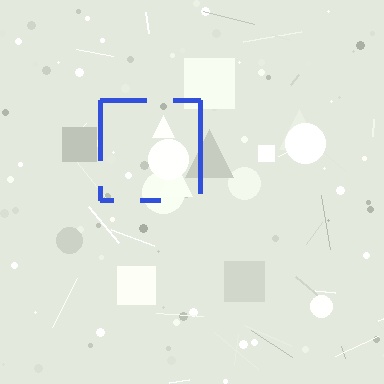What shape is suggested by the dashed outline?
The dashed outline suggests a square.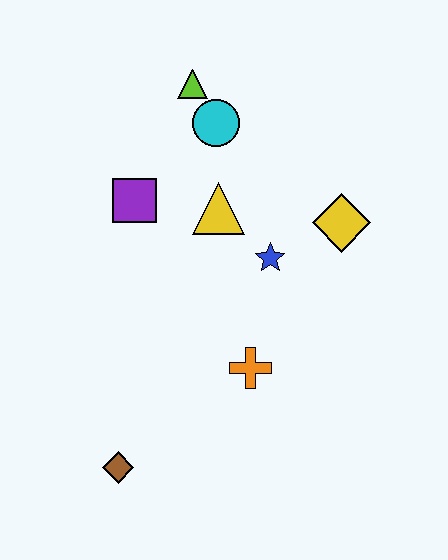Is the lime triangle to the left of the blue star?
Yes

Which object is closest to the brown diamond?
The orange cross is closest to the brown diamond.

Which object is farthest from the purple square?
The brown diamond is farthest from the purple square.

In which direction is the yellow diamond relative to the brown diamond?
The yellow diamond is above the brown diamond.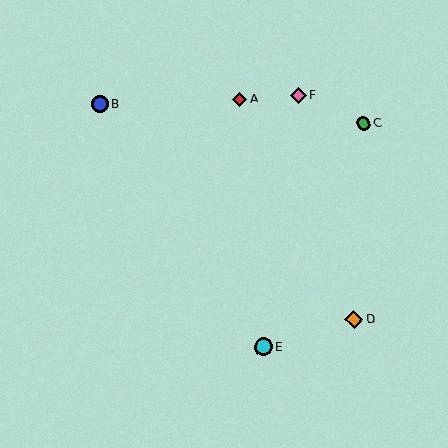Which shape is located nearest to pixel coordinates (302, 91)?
The pink diamond (labeled F) at (298, 95) is nearest to that location.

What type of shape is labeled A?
Shape A is a red diamond.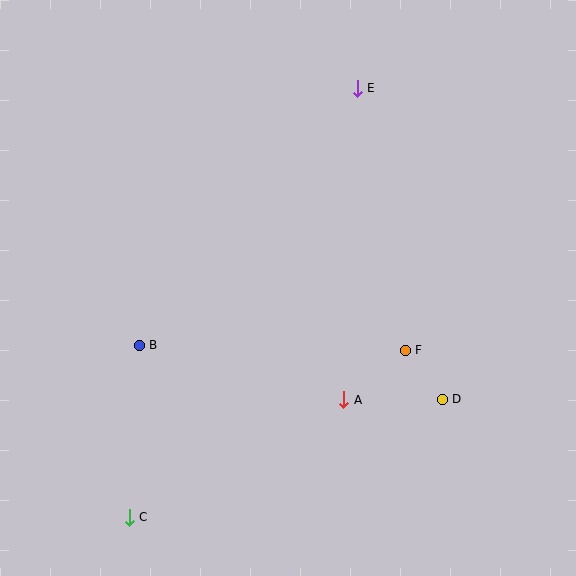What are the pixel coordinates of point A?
Point A is at (344, 400).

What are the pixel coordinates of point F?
Point F is at (405, 350).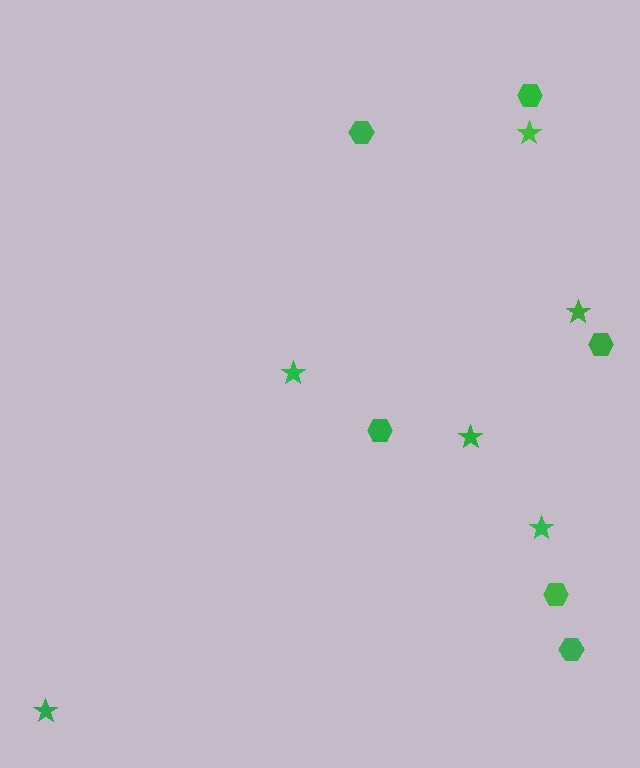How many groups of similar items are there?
There are 2 groups: one group of hexagons (6) and one group of stars (6).